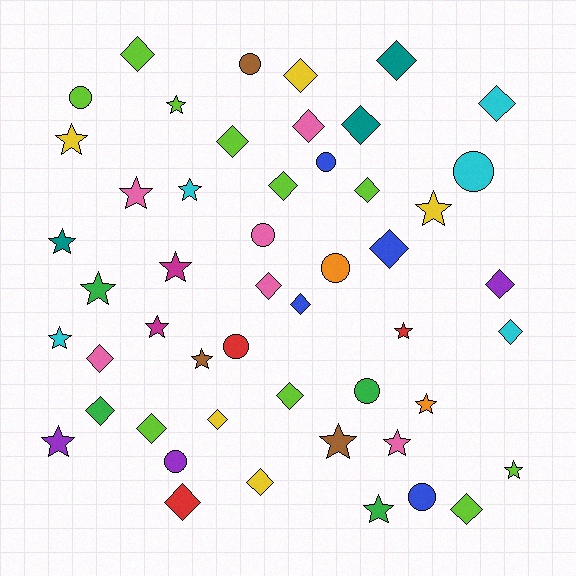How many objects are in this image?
There are 50 objects.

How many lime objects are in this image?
There are 10 lime objects.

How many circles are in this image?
There are 10 circles.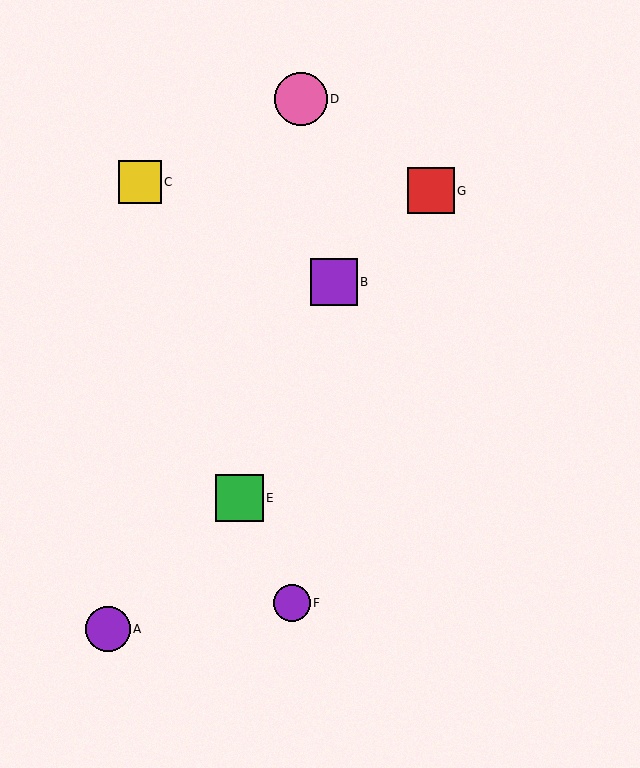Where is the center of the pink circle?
The center of the pink circle is at (301, 99).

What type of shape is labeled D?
Shape D is a pink circle.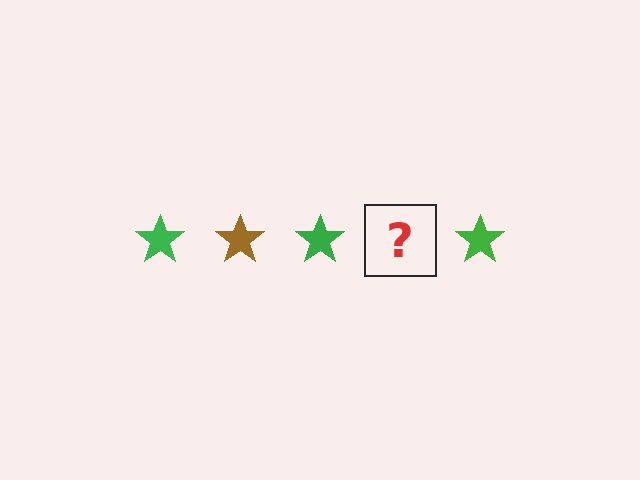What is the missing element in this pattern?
The missing element is a brown star.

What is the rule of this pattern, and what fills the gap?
The rule is that the pattern cycles through green, brown stars. The gap should be filled with a brown star.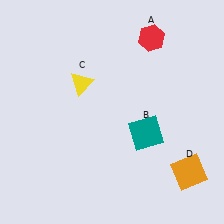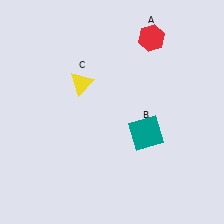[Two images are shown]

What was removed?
The orange square (D) was removed in Image 2.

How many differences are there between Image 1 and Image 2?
There is 1 difference between the two images.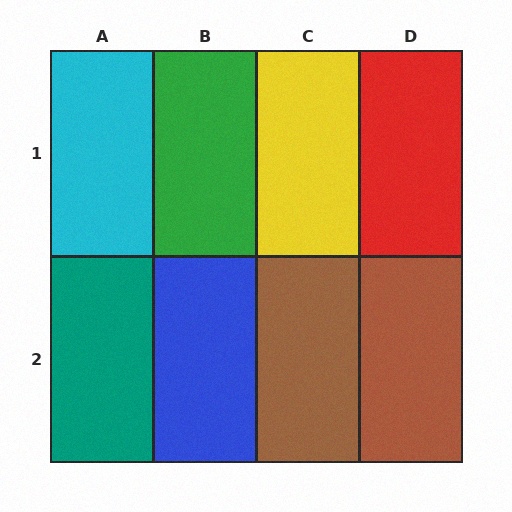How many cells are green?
1 cell is green.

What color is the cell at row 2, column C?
Brown.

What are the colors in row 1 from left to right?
Cyan, green, yellow, red.